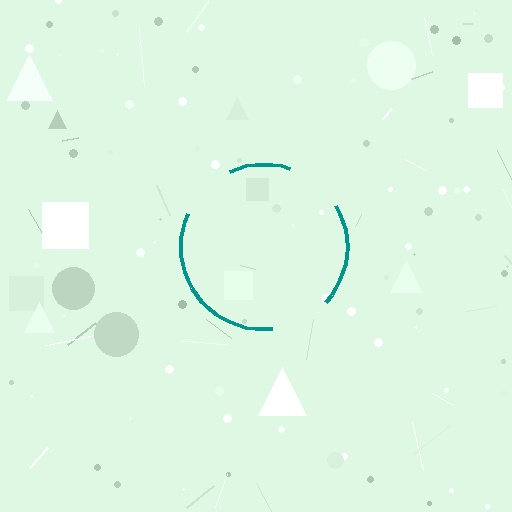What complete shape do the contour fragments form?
The contour fragments form a circle.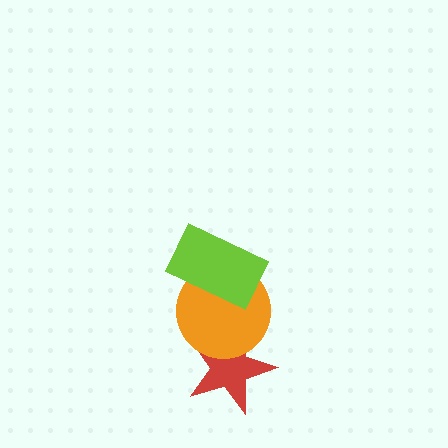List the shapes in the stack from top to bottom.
From top to bottom: the lime rectangle, the orange circle, the red star.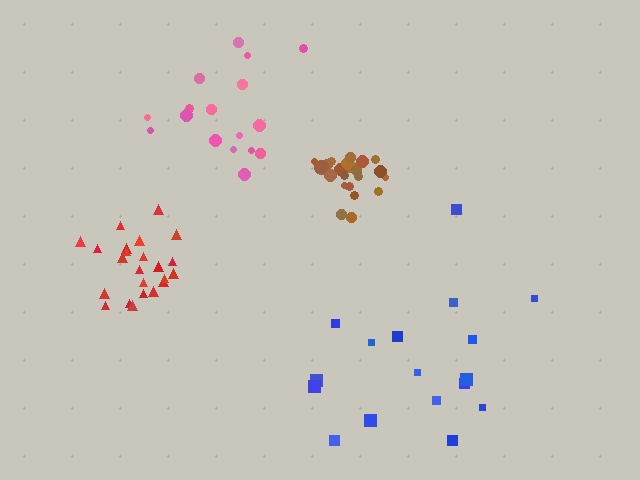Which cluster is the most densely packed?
Brown.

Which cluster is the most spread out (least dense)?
Blue.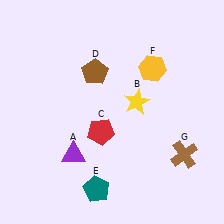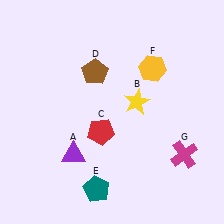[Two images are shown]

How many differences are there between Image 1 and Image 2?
There is 1 difference between the two images.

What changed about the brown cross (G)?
In Image 1, G is brown. In Image 2, it changed to magenta.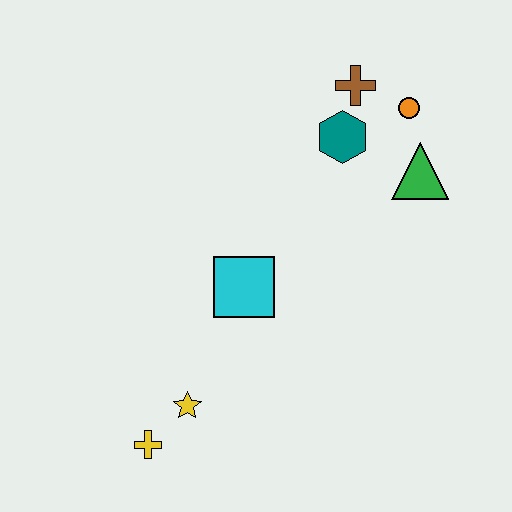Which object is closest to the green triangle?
The orange circle is closest to the green triangle.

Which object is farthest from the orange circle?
The yellow cross is farthest from the orange circle.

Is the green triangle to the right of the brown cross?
Yes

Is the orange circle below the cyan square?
No